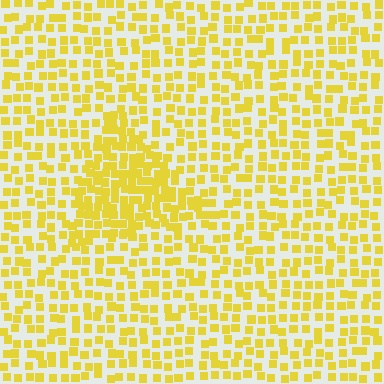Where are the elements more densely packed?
The elements are more densely packed inside the triangle boundary.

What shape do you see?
I see a triangle.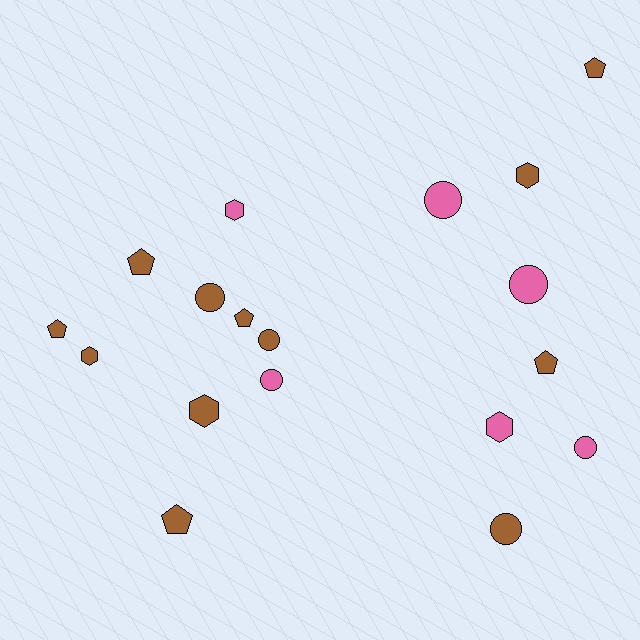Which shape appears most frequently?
Circle, with 7 objects.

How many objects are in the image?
There are 18 objects.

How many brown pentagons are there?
There are 6 brown pentagons.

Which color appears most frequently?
Brown, with 12 objects.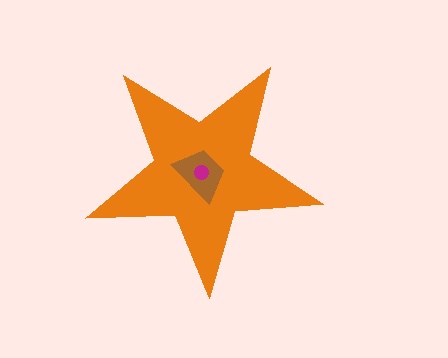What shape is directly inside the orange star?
The brown trapezoid.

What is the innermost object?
The magenta circle.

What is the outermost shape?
The orange star.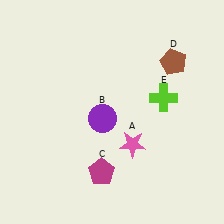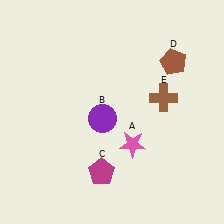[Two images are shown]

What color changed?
The cross (E) changed from lime in Image 1 to brown in Image 2.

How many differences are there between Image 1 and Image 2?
There is 1 difference between the two images.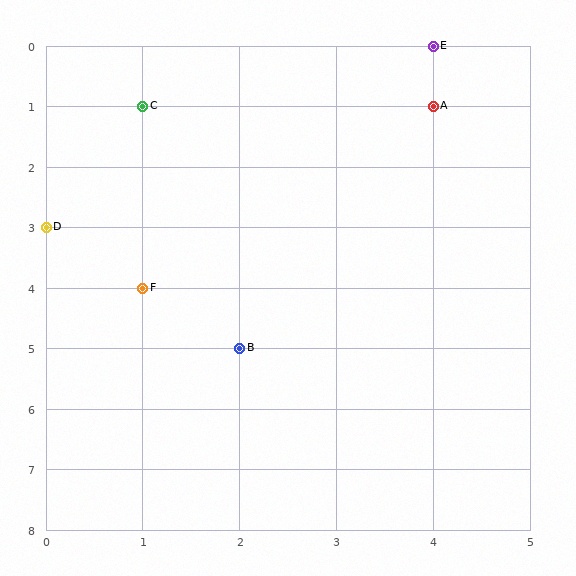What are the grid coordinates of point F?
Point F is at grid coordinates (1, 4).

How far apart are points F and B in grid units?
Points F and B are 1 column and 1 row apart (about 1.4 grid units diagonally).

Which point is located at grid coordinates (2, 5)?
Point B is at (2, 5).